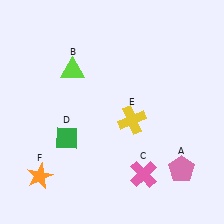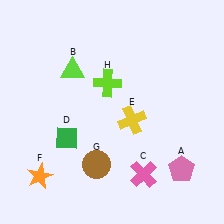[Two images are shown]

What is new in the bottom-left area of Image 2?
A brown circle (G) was added in the bottom-left area of Image 2.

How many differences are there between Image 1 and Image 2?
There are 2 differences between the two images.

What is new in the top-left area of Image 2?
A lime cross (H) was added in the top-left area of Image 2.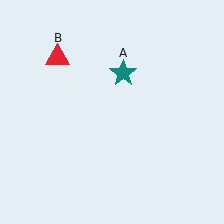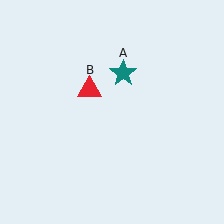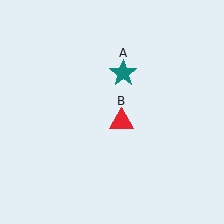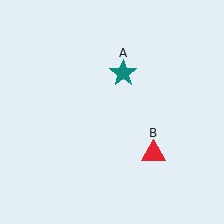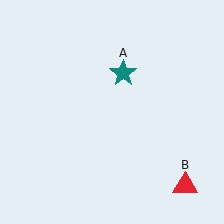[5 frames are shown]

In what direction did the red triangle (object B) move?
The red triangle (object B) moved down and to the right.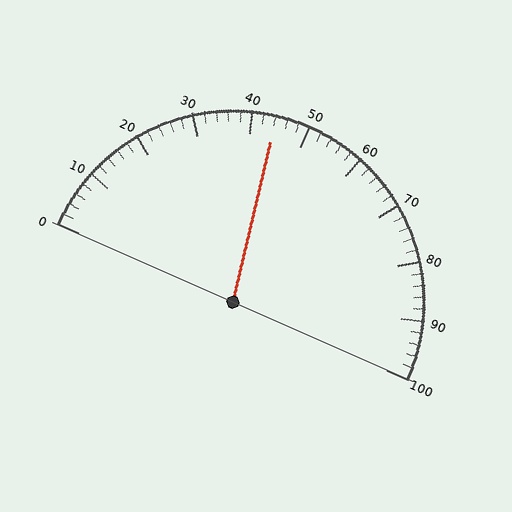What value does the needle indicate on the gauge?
The needle indicates approximately 44.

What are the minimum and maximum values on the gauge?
The gauge ranges from 0 to 100.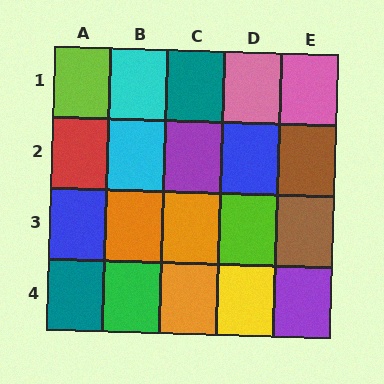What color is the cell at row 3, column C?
Orange.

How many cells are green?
1 cell is green.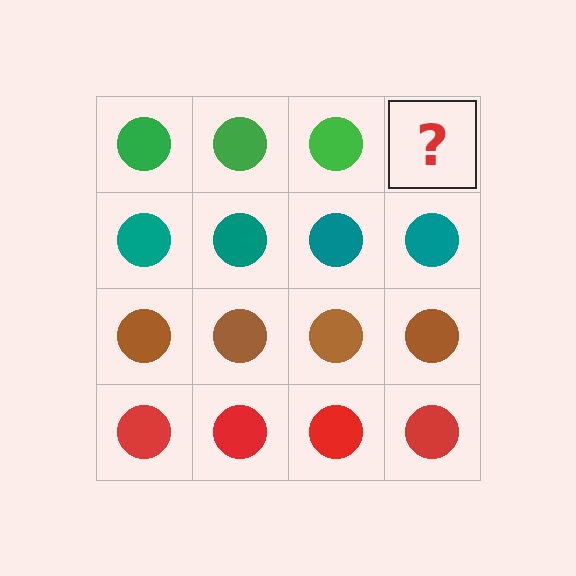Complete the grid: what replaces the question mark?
The question mark should be replaced with a green circle.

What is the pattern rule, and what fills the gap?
The rule is that each row has a consistent color. The gap should be filled with a green circle.